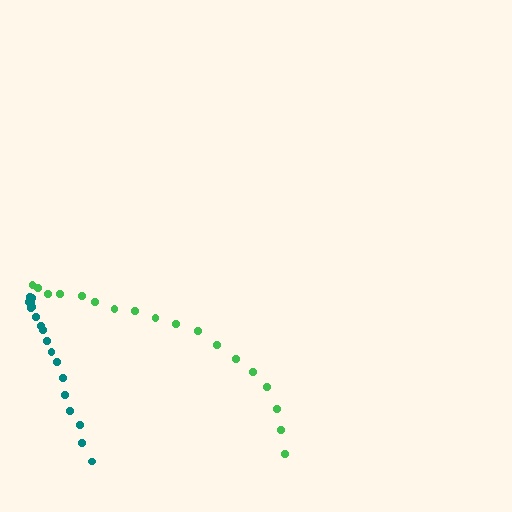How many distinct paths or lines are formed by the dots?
There are 2 distinct paths.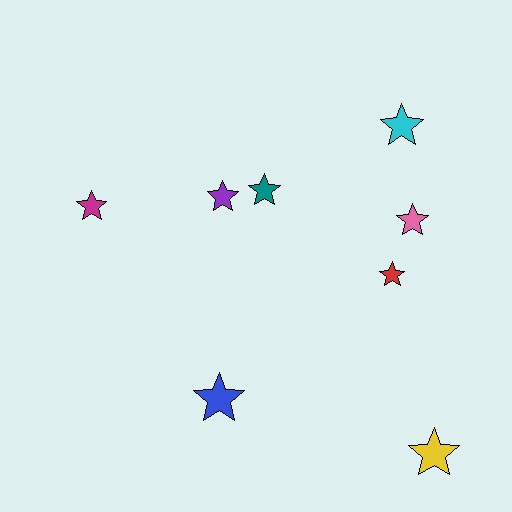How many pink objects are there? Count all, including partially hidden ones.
There is 1 pink object.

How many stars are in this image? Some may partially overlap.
There are 8 stars.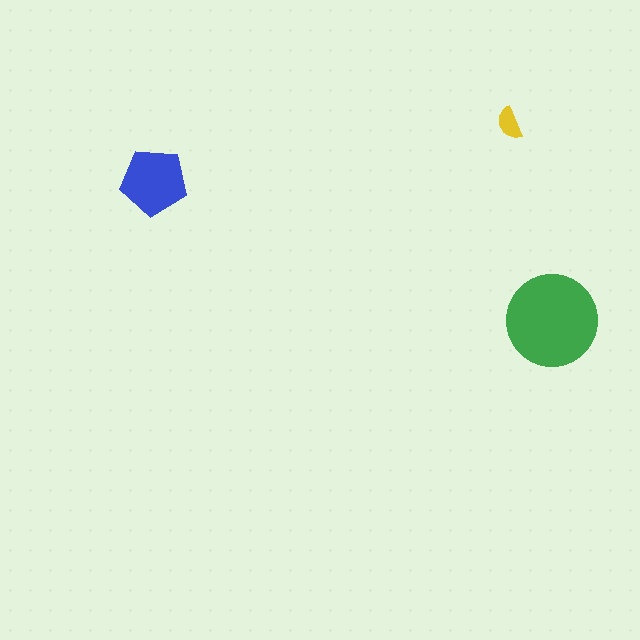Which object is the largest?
The green circle.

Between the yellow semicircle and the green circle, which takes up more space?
The green circle.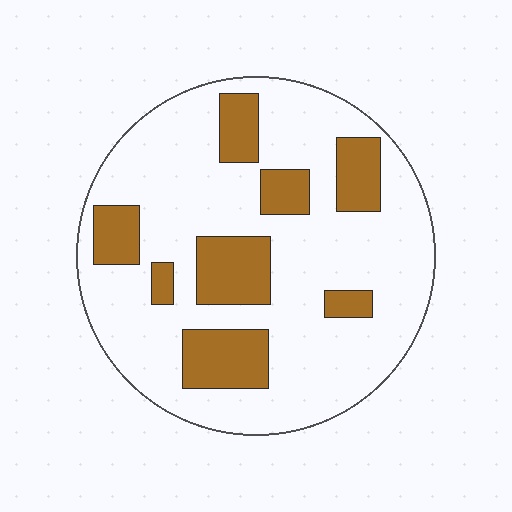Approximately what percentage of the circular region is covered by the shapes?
Approximately 25%.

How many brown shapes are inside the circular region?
8.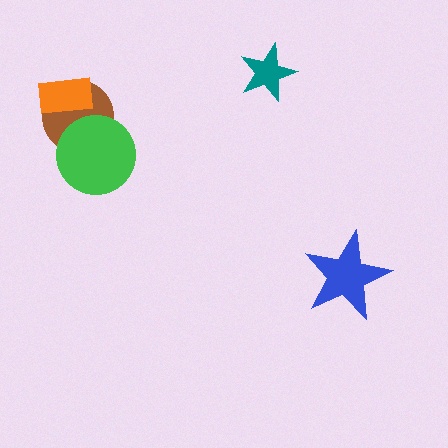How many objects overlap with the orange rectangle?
1 object overlaps with the orange rectangle.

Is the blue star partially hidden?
No, no other shape covers it.